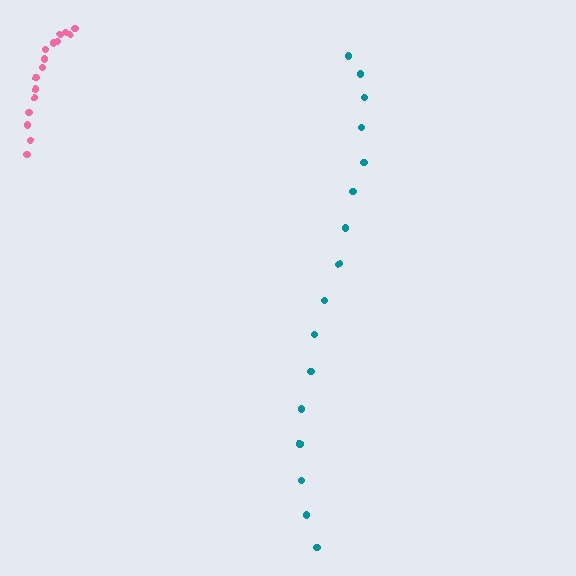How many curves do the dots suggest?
There are 2 distinct paths.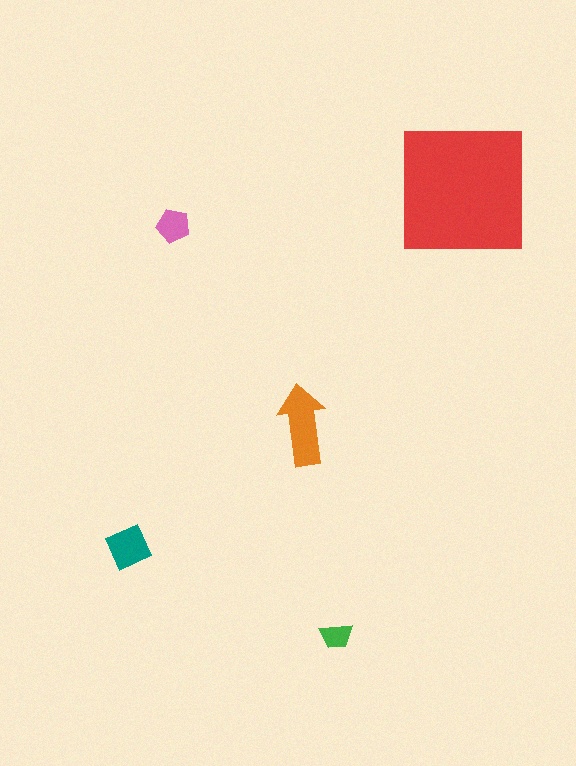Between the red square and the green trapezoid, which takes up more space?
The red square.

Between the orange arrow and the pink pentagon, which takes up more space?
The orange arrow.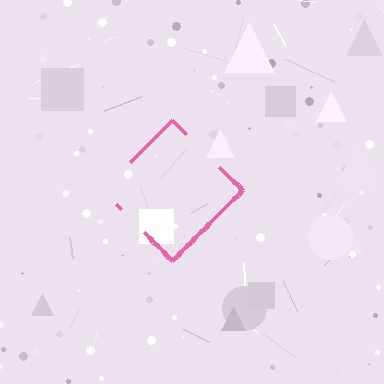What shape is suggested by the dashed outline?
The dashed outline suggests a diamond.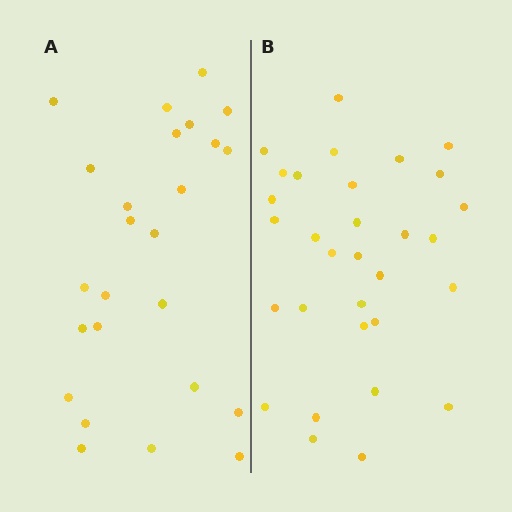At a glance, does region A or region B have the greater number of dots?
Region B (the right region) has more dots.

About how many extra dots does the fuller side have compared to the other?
Region B has about 6 more dots than region A.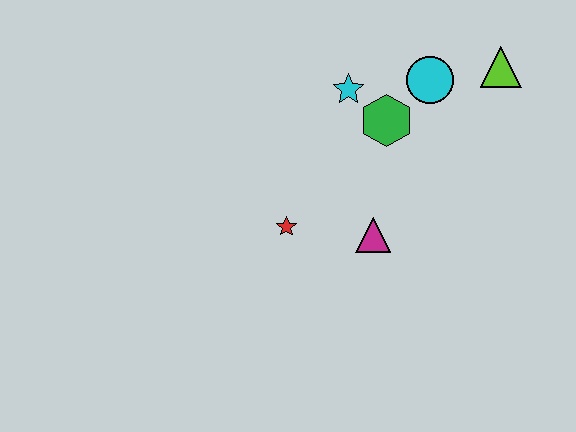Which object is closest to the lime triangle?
The cyan circle is closest to the lime triangle.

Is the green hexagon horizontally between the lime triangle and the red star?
Yes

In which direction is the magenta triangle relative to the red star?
The magenta triangle is to the right of the red star.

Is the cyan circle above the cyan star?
Yes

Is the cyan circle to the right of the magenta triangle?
Yes